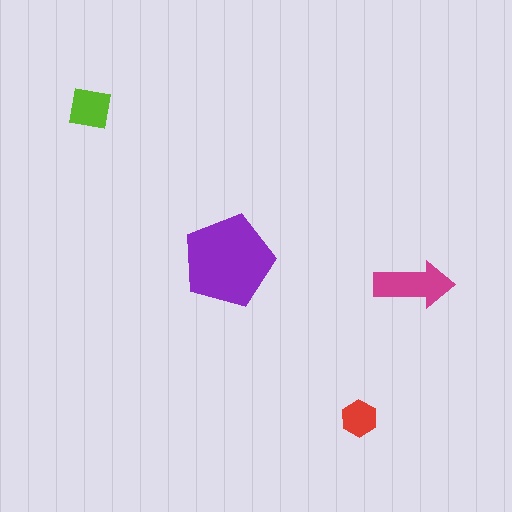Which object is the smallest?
The red hexagon.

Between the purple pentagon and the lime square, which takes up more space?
The purple pentagon.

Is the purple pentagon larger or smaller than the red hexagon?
Larger.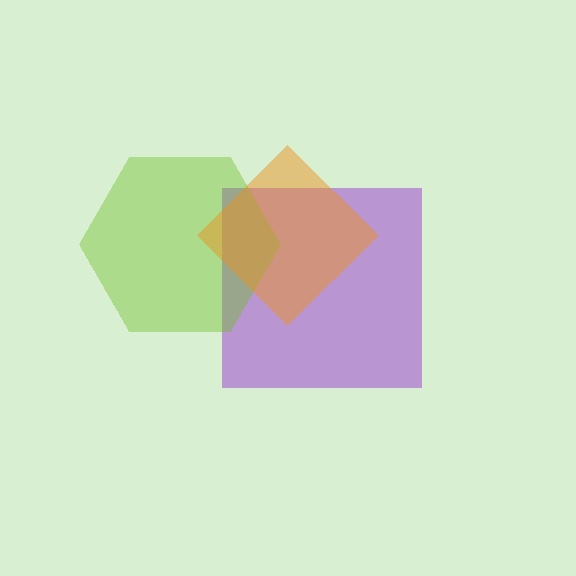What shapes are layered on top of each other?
The layered shapes are: a purple square, a lime hexagon, an orange diamond.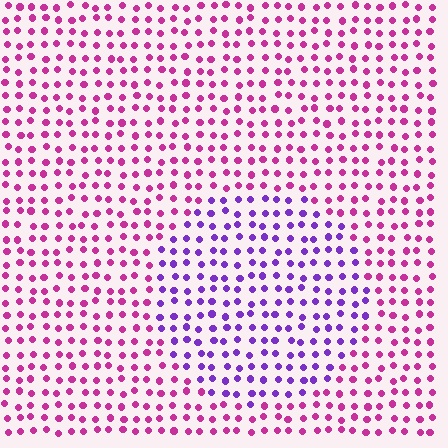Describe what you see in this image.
The image is filled with small magenta elements in a uniform arrangement. A circle-shaped region is visible where the elements are tinted to a slightly different hue, forming a subtle color boundary.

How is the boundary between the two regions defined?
The boundary is defined purely by a slight shift in hue (about 47 degrees). Spacing, size, and orientation are identical on both sides.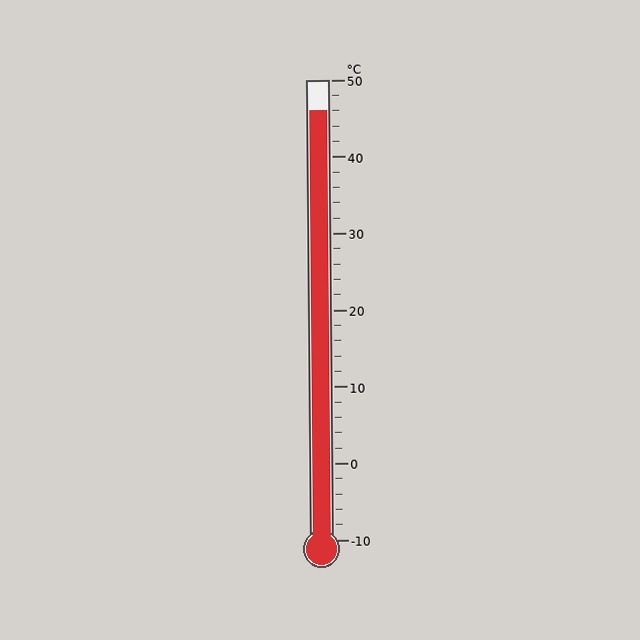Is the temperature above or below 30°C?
The temperature is above 30°C.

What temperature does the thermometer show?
The thermometer shows approximately 46°C.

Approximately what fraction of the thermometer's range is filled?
The thermometer is filled to approximately 95% of its range.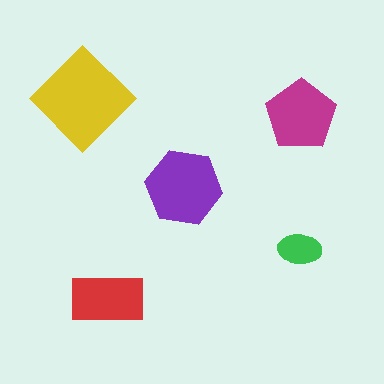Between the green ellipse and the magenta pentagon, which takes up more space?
The magenta pentagon.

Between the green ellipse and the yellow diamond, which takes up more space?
The yellow diamond.